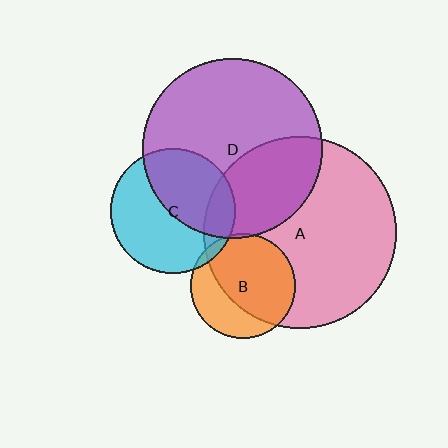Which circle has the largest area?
Circle A (pink).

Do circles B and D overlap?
Yes.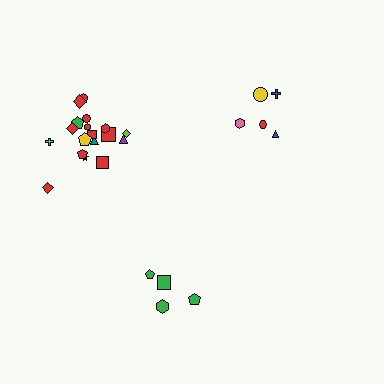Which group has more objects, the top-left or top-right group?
The top-left group.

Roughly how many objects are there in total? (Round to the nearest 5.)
Roughly 25 objects in total.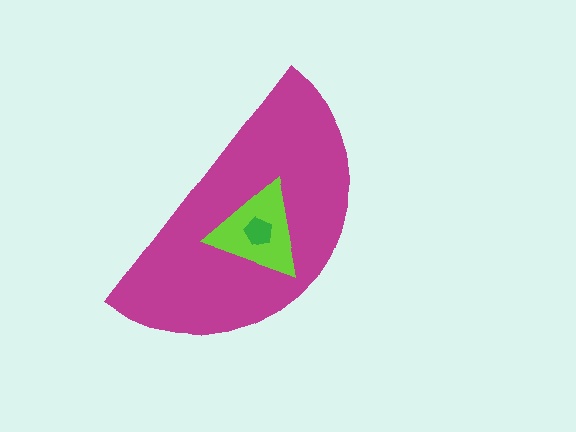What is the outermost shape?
The magenta semicircle.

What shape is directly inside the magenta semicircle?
The lime triangle.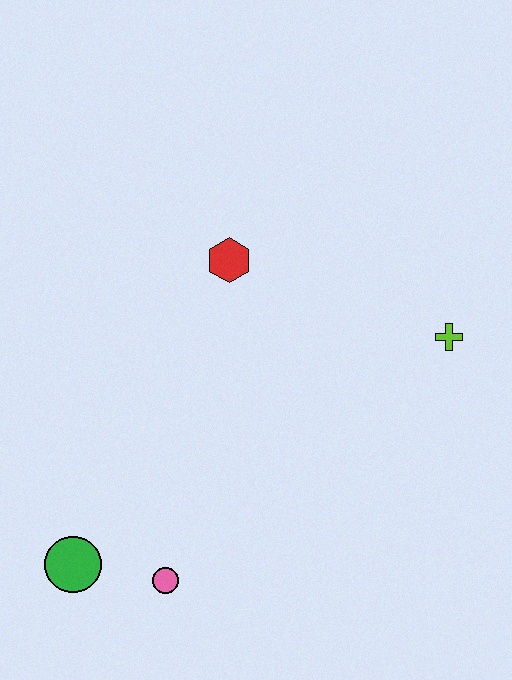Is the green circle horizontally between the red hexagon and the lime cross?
No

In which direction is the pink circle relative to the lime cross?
The pink circle is to the left of the lime cross.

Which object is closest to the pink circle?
The green circle is closest to the pink circle.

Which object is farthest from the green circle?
The lime cross is farthest from the green circle.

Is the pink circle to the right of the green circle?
Yes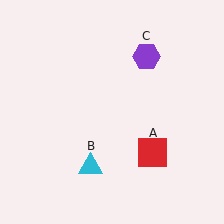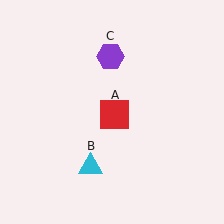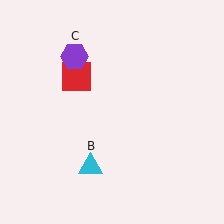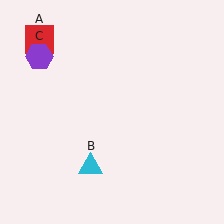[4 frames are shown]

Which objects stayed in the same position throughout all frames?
Cyan triangle (object B) remained stationary.